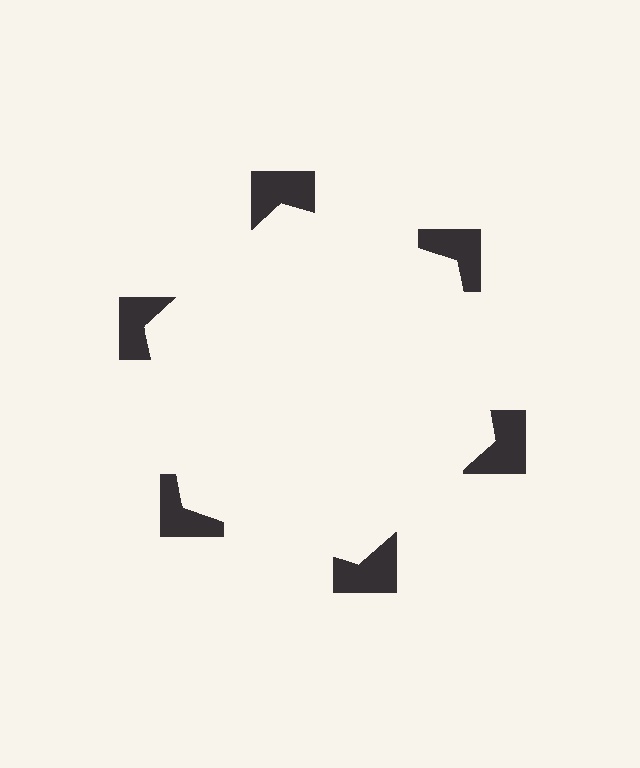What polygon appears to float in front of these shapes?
An illusory hexagon — its edges are inferred from the aligned wedge cuts in the notched squares, not physically drawn.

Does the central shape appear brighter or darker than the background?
It typically appears slightly brighter than the background, even though no actual brightness change is drawn.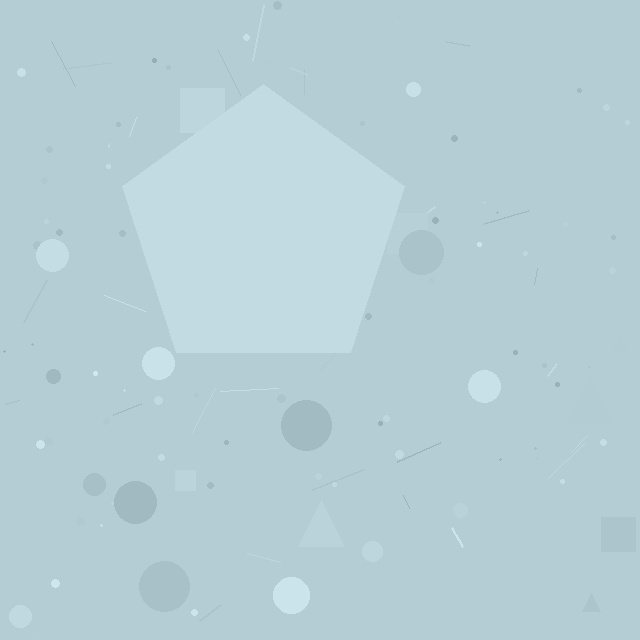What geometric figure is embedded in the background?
A pentagon is embedded in the background.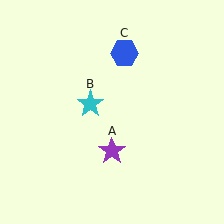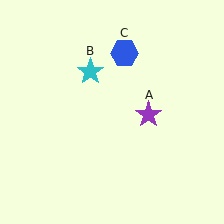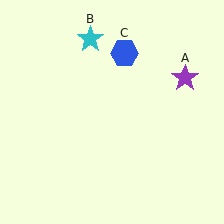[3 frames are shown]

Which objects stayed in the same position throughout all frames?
Blue hexagon (object C) remained stationary.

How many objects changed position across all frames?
2 objects changed position: purple star (object A), cyan star (object B).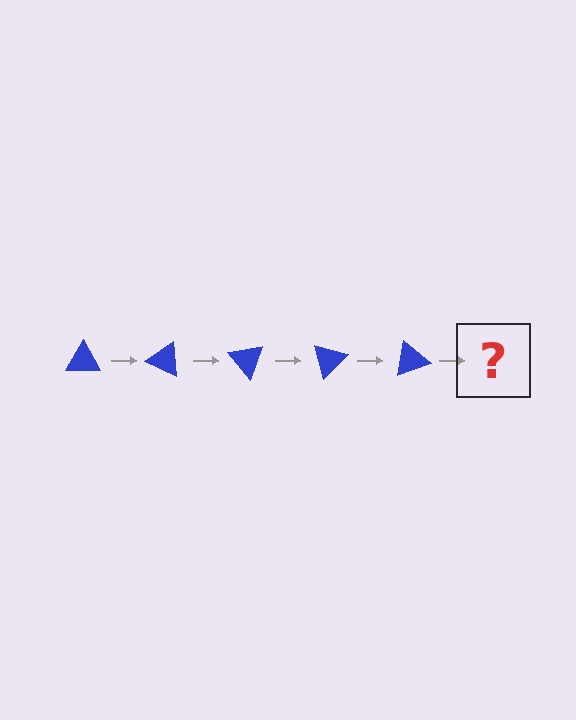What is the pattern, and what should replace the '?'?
The pattern is that the triangle rotates 25 degrees each step. The '?' should be a blue triangle rotated 125 degrees.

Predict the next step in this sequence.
The next step is a blue triangle rotated 125 degrees.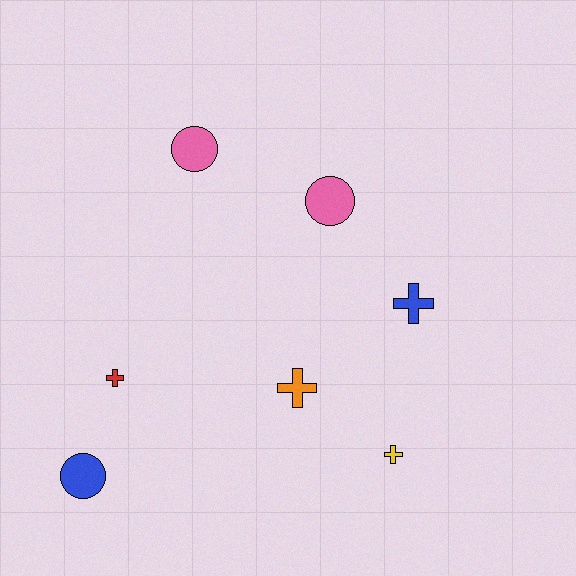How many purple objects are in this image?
There are no purple objects.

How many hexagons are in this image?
There are no hexagons.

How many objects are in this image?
There are 7 objects.